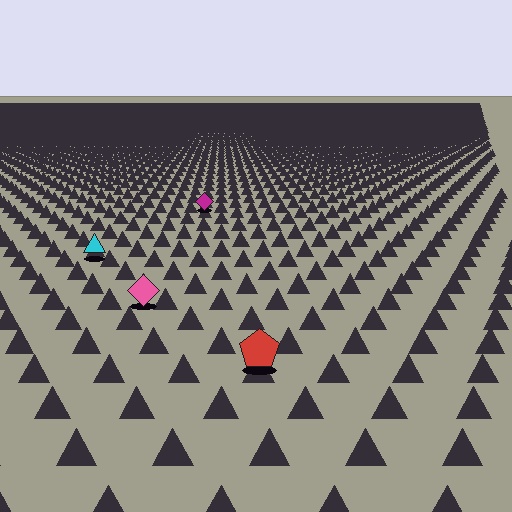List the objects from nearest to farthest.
From nearest to farthest: the red pentagon, the pink diamond, the cyan triangle, the magenta diamond.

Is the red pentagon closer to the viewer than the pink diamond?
Yes. The red pentagon is closer — you can tell from the texture gradient: the ground texture is coarser near it.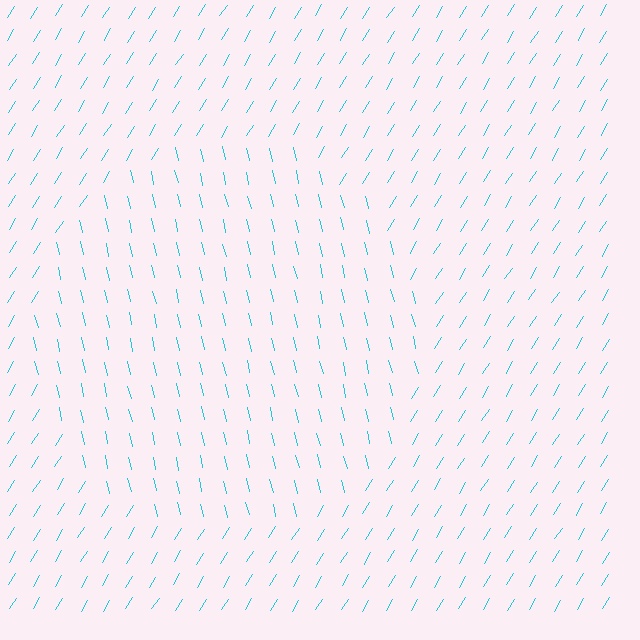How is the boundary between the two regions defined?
The boundary is defined purely by a change in line orientation (approximately 45 degrees difference). All lines are the same color and thickness.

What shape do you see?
I see a circle.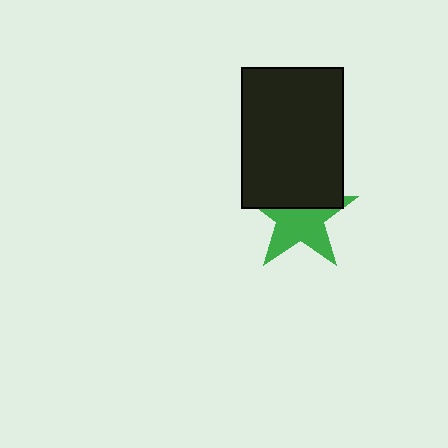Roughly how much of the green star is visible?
About half of it is visible (roughly 57%).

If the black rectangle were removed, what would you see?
You would see the complete green star.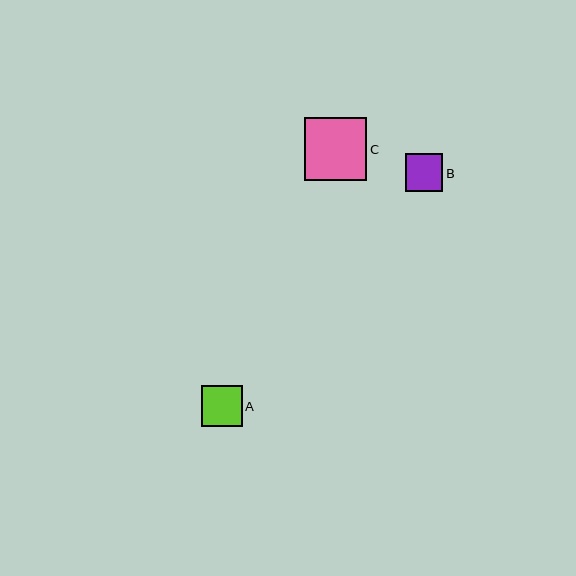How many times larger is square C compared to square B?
Square C is approximately 1.7 times the size of square B.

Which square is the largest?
Square C is the largest with a size of approximately 63 pixels.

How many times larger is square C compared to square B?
Square C is approximately 1.7 times the size of square B.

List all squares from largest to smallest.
From largest to smallest: C, A, B.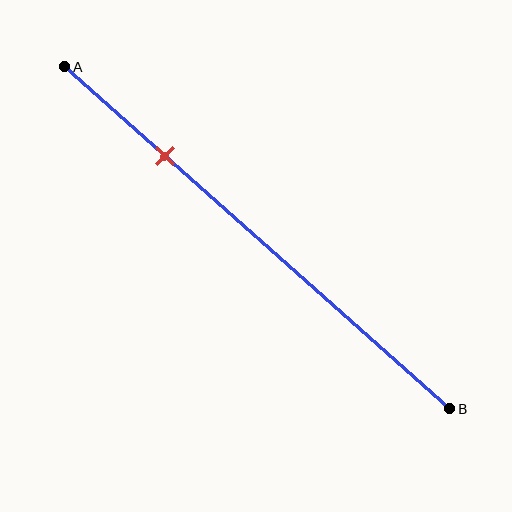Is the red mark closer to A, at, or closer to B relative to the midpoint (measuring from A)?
The red mark is closer to point A than the midpoint of segment AB.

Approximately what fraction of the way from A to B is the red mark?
The red mark is approximately 25% of the way from A to B.